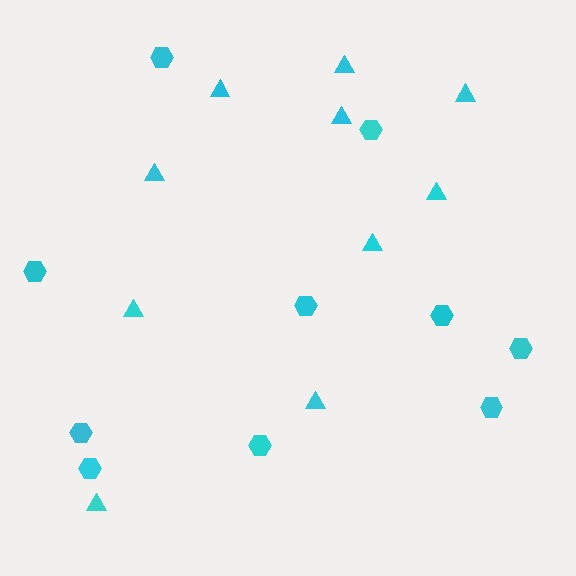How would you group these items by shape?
There are 2 groups: one group of triangles (10) and one group of hexagons (10).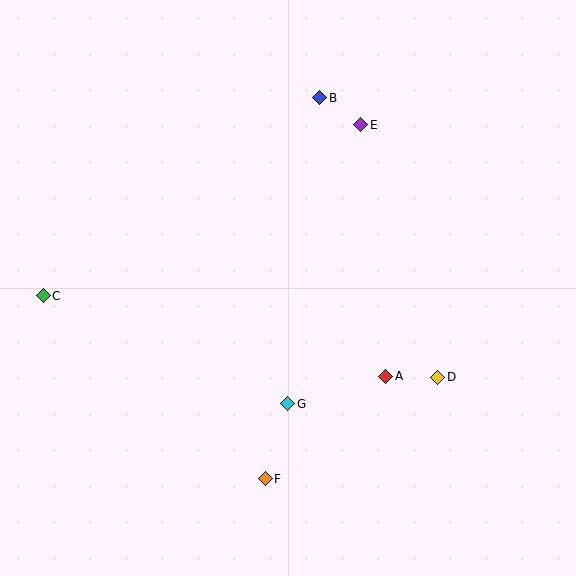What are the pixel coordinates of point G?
Point G is at (288, 404).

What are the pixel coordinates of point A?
Point A is at (386, 376).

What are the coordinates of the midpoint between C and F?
The midpoint between C and F is at (154, 387).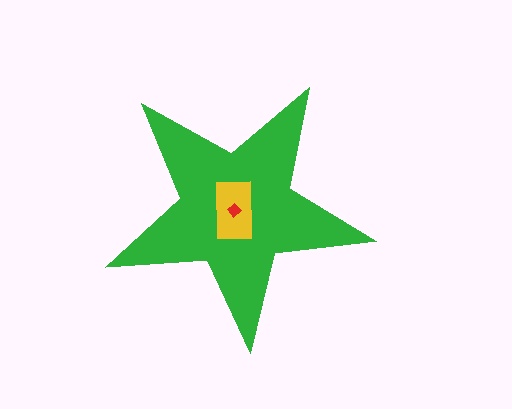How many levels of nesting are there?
3.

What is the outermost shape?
The green star.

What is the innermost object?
The red diamond.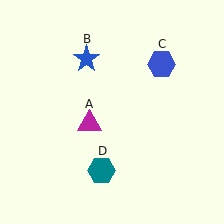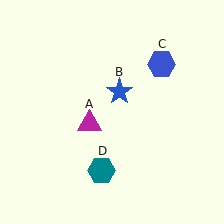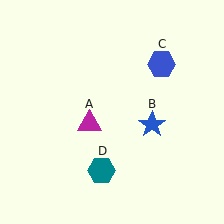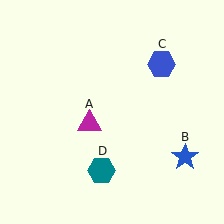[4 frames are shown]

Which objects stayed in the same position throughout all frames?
Magenta triangle (object A) and blue hexagon (object C) and teal hexagon (object D) remained stationary.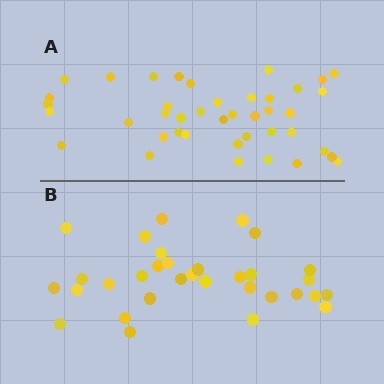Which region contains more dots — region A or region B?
Region A (the top region) has more dots.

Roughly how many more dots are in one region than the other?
Region A has roughly 8 or so more dots than region B.